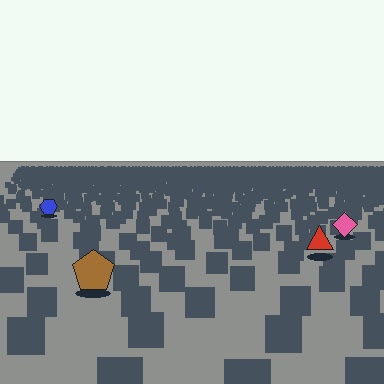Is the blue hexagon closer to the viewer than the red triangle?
No. The red triangle is closer — you can tell from the texture gradient: the ground texture is coarser near it.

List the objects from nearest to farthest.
From nearest to farthest: the brown pentagon, the red triangle, the pink diamond, the blue hexagon.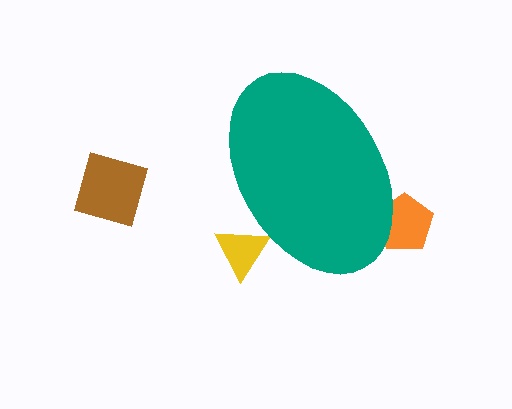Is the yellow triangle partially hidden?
Yes, the yellow triangle is partially hidden behind the teal ellipse.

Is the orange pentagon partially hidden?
Yes, the orange pentagon is partially hidden behind the teal ellipse.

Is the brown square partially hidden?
No, the brown square is fully visible.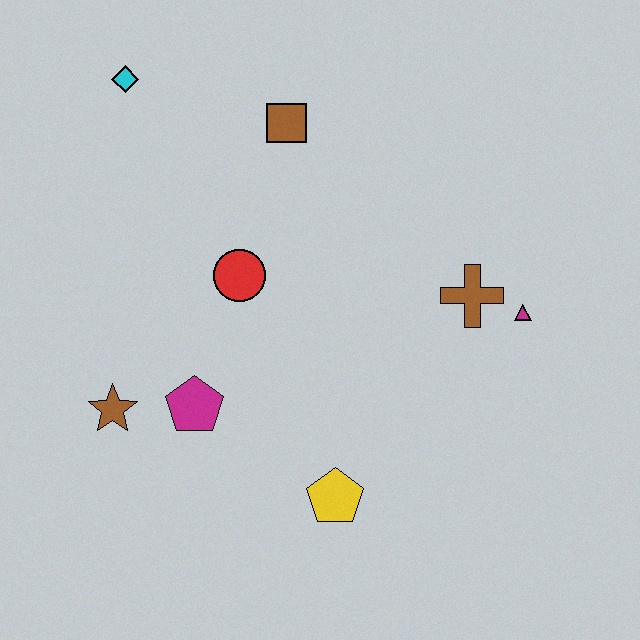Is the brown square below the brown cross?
No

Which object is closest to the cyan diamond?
The brown square is closest to the cyan diamond.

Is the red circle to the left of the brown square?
Yes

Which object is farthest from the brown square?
The yellow pentagon is farthest from the brown square.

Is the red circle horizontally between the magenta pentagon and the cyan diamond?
No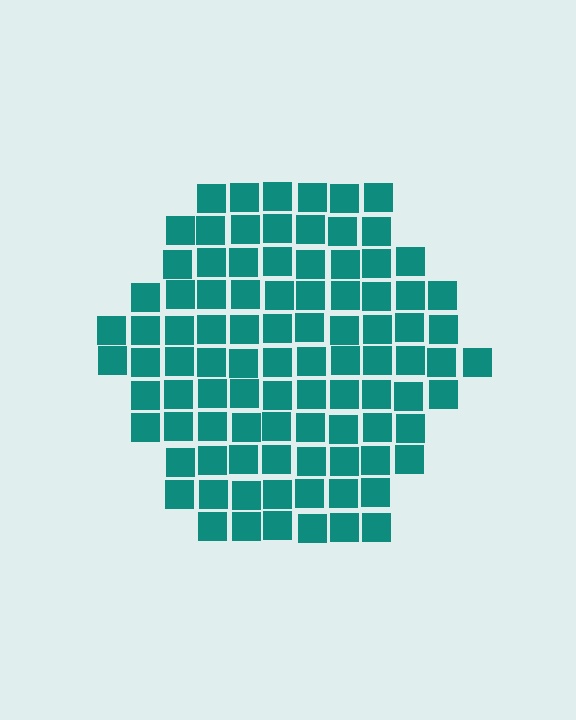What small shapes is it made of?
It is made of small squares.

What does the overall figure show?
The overall figure shows a hexagon.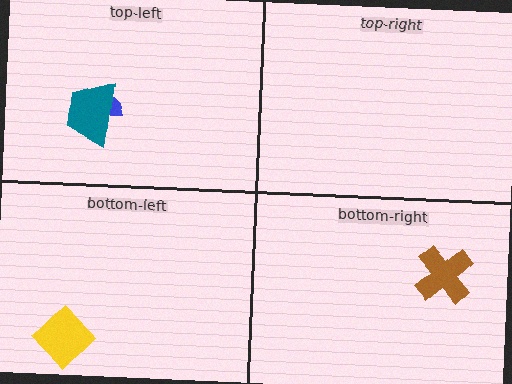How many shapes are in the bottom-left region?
1.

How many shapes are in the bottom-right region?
1.